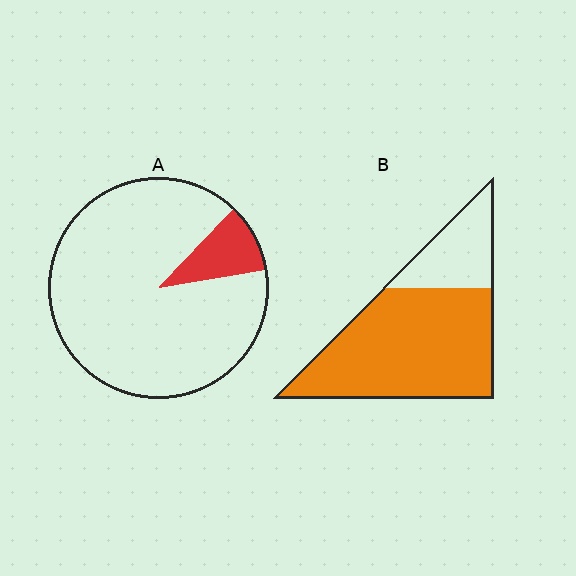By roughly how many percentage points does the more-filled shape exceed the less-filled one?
By roughly 65 percentage points (B over A).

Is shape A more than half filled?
No.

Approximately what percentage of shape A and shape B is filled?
A is approximately 10% and B is approximately 75%.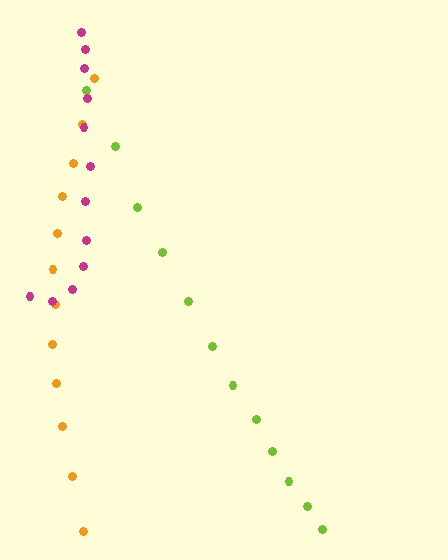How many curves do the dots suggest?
There are 3 distinct paths.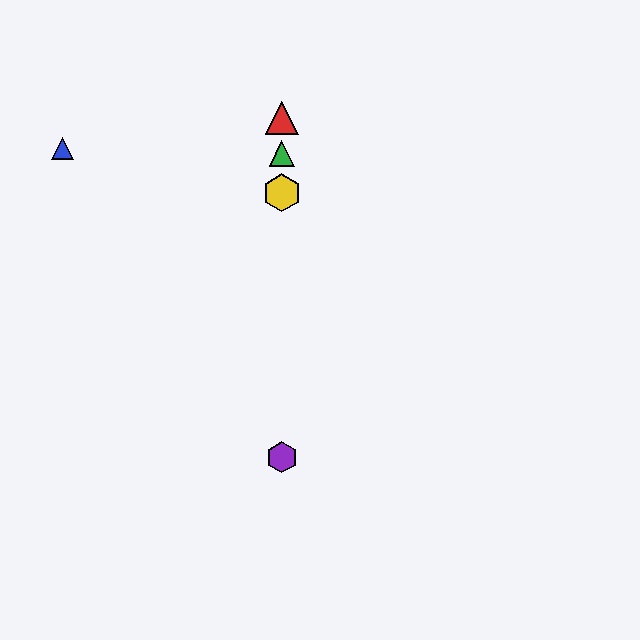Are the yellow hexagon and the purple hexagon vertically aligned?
Yes, both are at x≈282.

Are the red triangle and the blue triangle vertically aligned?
No, the red triangle is at x≈282 and the blue triangle is at x≈62.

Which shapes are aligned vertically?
The red triangle, the green triangle, the yellow hexagon, the purple hexagon are aligned vertically.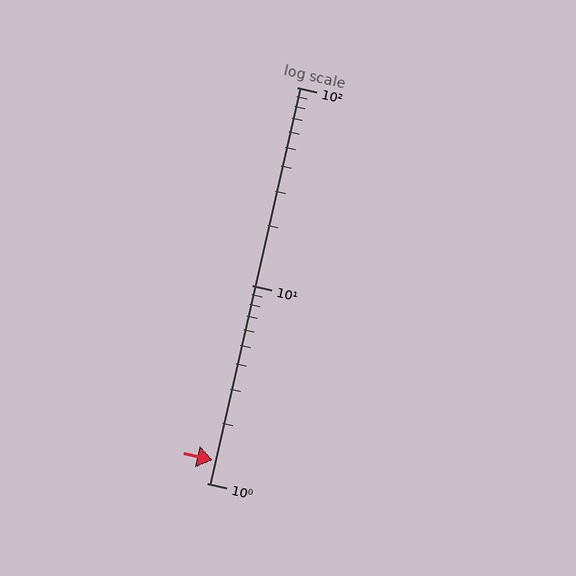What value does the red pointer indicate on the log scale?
The pointer indicates approximately 1.3.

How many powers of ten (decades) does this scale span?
The scale spans 2 decades, from 1 to 100.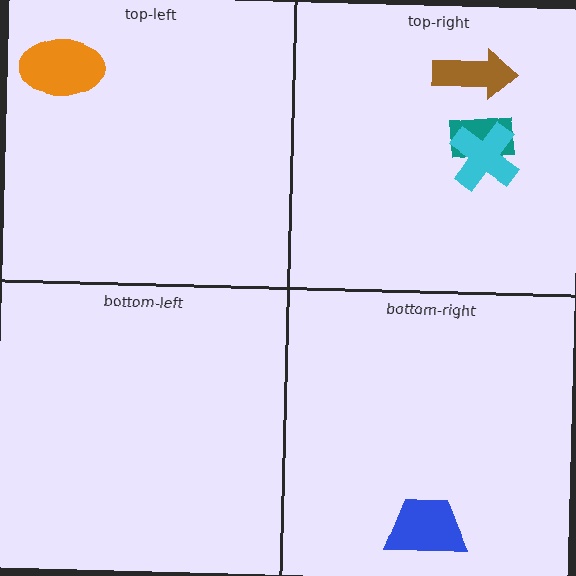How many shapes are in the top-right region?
3.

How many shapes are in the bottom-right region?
1.